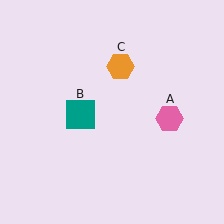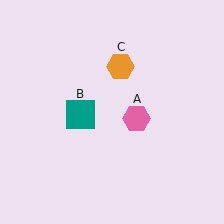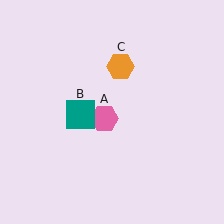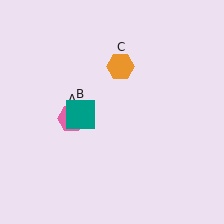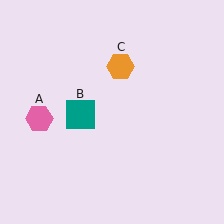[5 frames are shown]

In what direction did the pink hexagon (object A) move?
The pink hexagon (object A) moved left.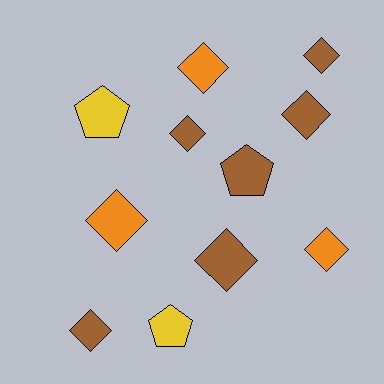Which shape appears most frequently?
Diamond, with 8 objects.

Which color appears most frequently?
Brown, with 6 objects.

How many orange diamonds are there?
There are 3 orange diamonds.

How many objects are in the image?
There are 11 objects.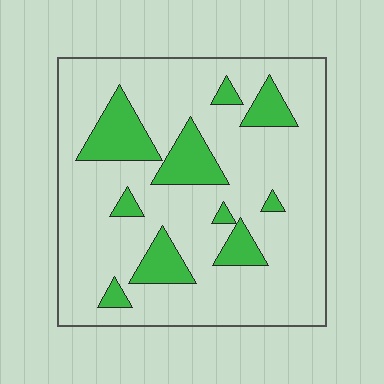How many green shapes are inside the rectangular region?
10.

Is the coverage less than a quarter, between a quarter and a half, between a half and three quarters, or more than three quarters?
Less than a quarter.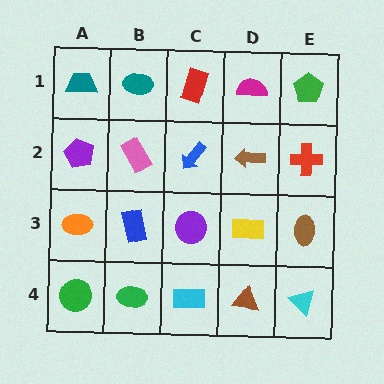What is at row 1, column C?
A red rectangle.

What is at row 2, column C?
A blue arrow.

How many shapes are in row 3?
5 shapes.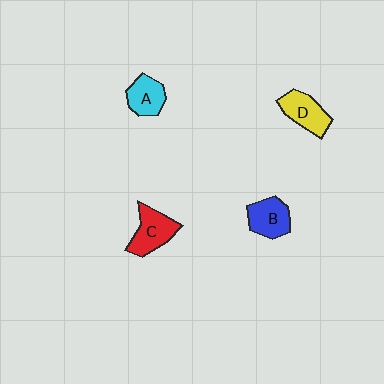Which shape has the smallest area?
Shape A (cyan).